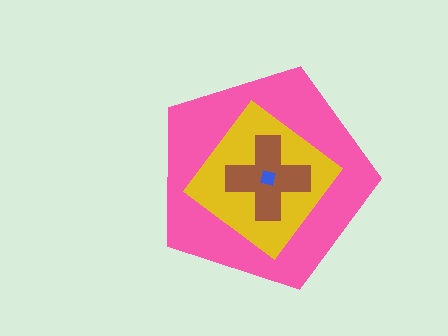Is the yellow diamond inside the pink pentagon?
Yes.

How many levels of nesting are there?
4.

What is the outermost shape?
The pink pentagon.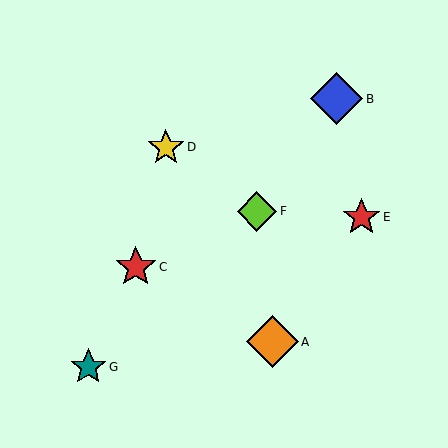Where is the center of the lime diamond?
The center of the lime diamond is at (257, 211).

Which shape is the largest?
The blue diamond (labeled B) is the largest.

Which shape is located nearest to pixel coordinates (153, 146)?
The yellow star (labeled D) at (166, 148) is nearest to that location.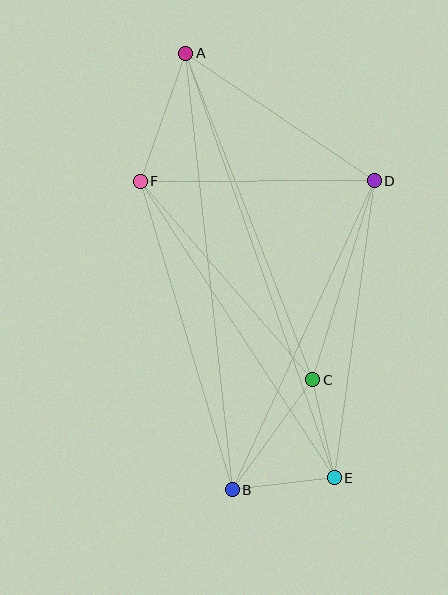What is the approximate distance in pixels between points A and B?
The distance between A and B is approximately 439 pixels.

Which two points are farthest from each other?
Points A and E are farthest from each other.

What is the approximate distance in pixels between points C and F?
The distance between C and F is approximately 263 pixels.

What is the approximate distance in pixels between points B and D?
The distance between B and D is approximately 340 pixels.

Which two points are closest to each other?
Points C and E are closest to each other.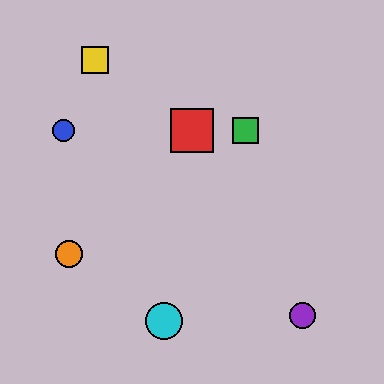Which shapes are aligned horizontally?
The red square, the blue circle, the green square are aligned horizontally.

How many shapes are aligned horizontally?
3 shapes (the red square, the blue circle, the green square) are aligned horizontally.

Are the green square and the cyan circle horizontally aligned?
No, the green square is at y≈131 and the cyan circle is at y≈321.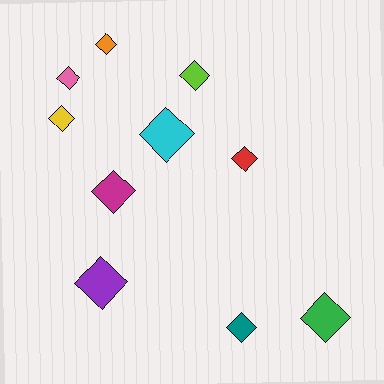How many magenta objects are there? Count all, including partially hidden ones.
There is 1 magenta object.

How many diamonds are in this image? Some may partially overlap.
There are 10 diamonds.